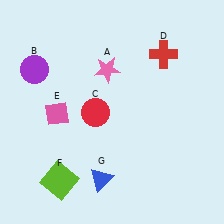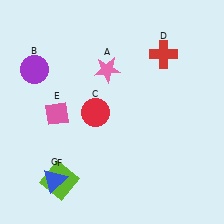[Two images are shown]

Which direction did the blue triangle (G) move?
The blue triangle (G) moved left.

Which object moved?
The blue triangle (G) moved left.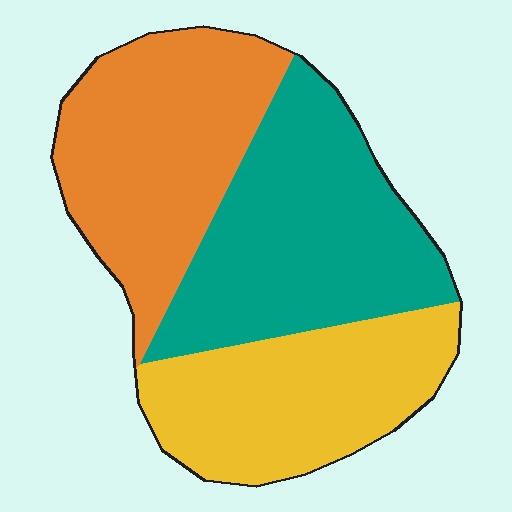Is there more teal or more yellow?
Teal.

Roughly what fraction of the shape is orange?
Orange takes up about one third (1/3) of the shape.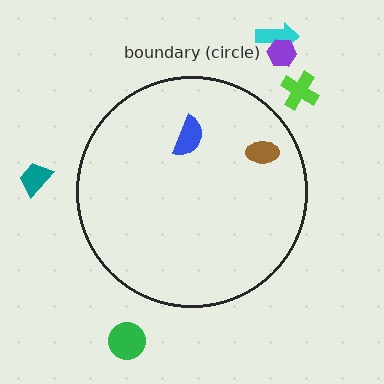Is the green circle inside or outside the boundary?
Outside.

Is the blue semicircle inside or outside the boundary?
Inside.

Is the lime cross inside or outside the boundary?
Outside.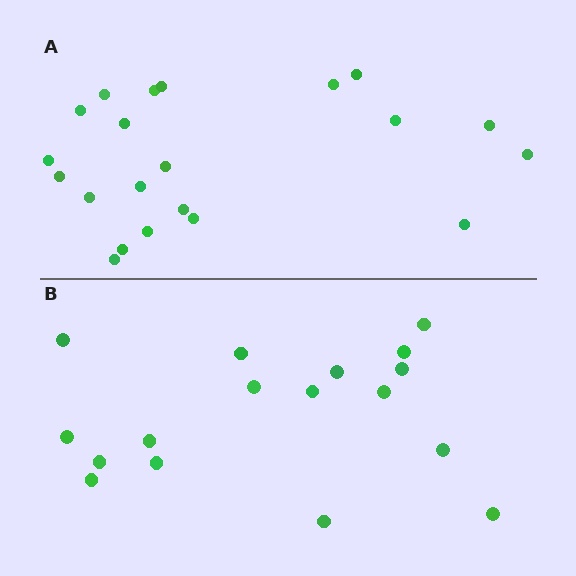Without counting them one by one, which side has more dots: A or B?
Region A (the top region) has more dots.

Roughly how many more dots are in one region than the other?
Region A has about 4 more dots than region B.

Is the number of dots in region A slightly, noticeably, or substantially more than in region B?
Region A has only slightly more — the two regions are fairly close. The ratio is roughly 1.2 to 1.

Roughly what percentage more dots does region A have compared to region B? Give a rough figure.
About 25% more.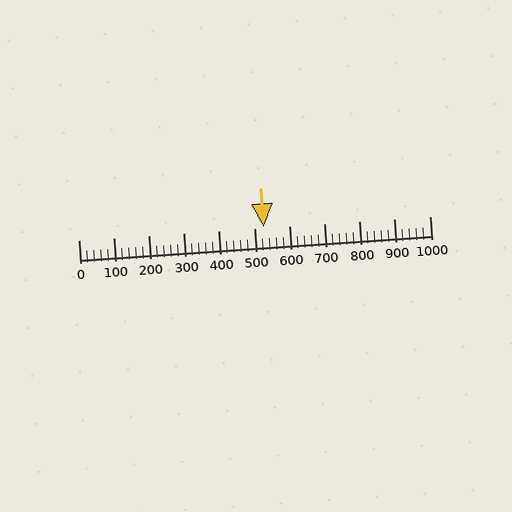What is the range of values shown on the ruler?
The ruler shows values from 0 to 1000.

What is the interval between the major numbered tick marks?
The major tick marks are spaced 100 units apart.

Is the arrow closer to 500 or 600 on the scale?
The arrow is closer to 500.